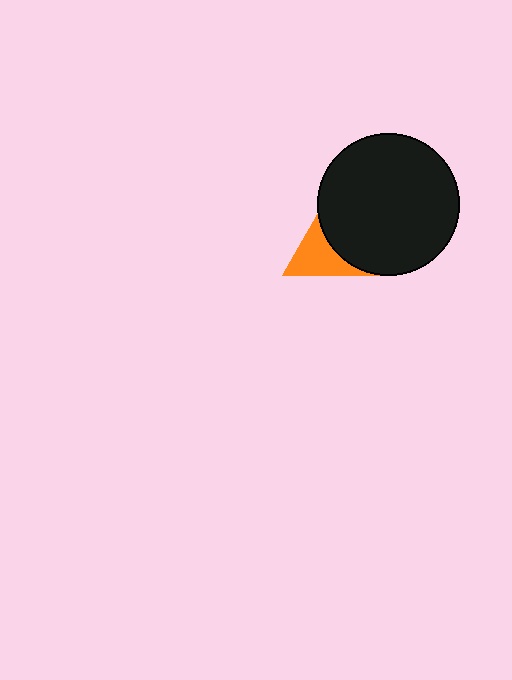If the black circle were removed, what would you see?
You would see the complete orange triangle.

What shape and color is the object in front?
The object in front is a black circle.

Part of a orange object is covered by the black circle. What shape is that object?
It is a triangle.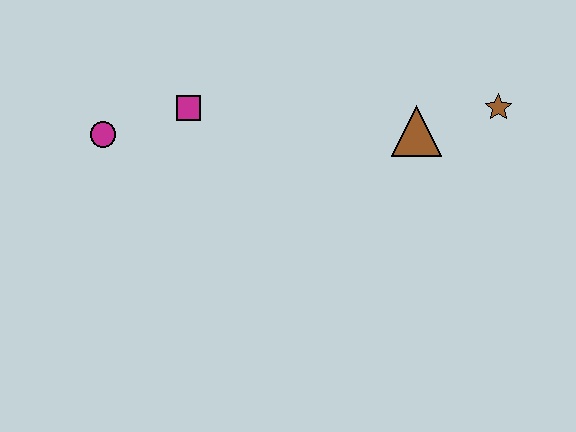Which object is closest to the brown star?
The brown triangle is closest to the brown star.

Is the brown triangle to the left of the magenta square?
No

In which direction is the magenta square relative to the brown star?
The magenta square is to the left of the brown star.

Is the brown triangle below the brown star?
Yes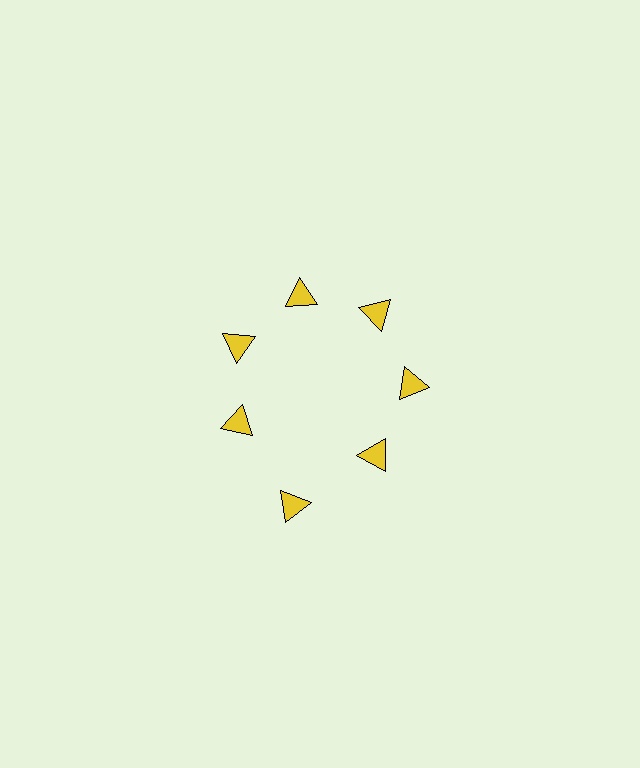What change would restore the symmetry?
The symmetry would be restored by moving it inward, back onto the ring so that all 7 triangles sit at equal angles and equal distance from the center.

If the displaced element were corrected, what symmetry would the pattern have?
It would have 7-fold rotational symmetry — the pattern would map onto itself every 51 degrees.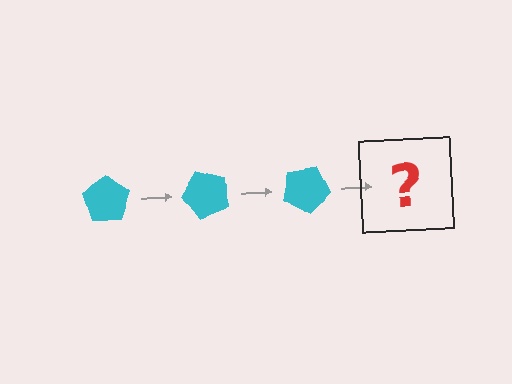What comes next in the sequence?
The next element should be a cyan pentagon rotated 150 degrees.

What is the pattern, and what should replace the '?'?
The pattern is that the pentagon rotates 50 degrees each step. The '?' should be a cyan pentagon rotated 150 degrees.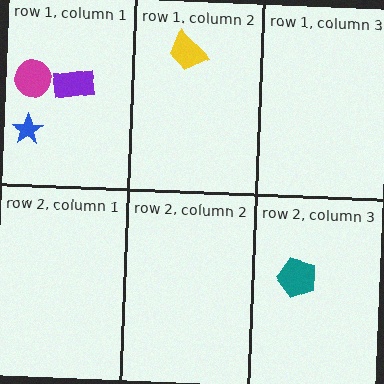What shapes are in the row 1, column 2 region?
The yellow trapezoid.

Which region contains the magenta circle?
The row 1, column 1 region.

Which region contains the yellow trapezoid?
The row 1, column 2 region.